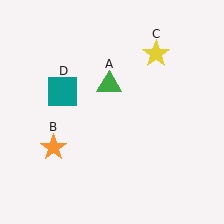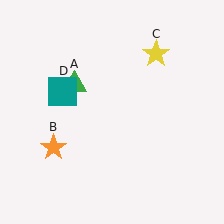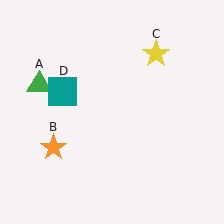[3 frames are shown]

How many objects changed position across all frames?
1 object changed position: green triangle (object A).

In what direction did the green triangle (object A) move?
The green triangle (object A) moved left.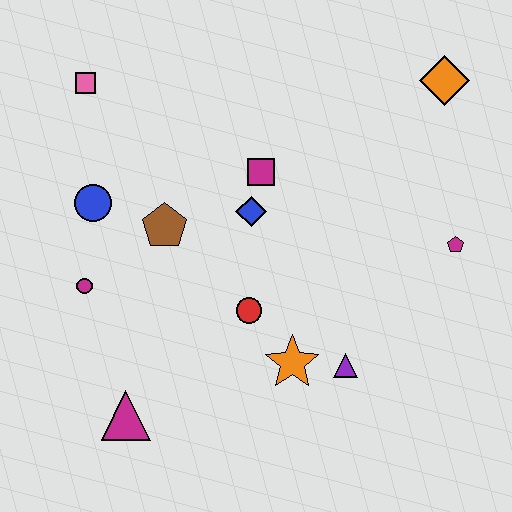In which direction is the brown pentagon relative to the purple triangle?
The brown pentagon is to the left of the purple triangle.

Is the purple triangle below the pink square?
Yes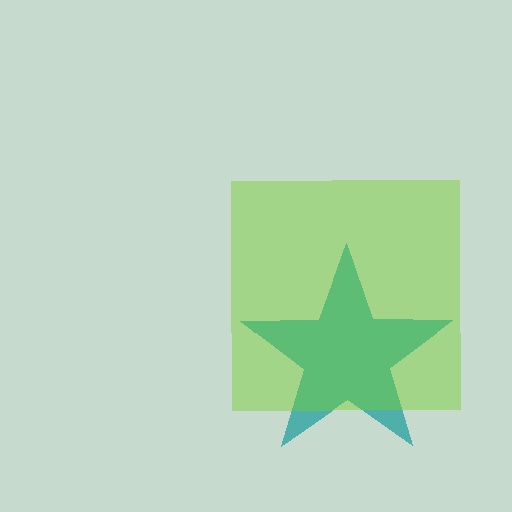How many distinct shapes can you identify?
There are 2 distinct shapes: a teal star, a lime square.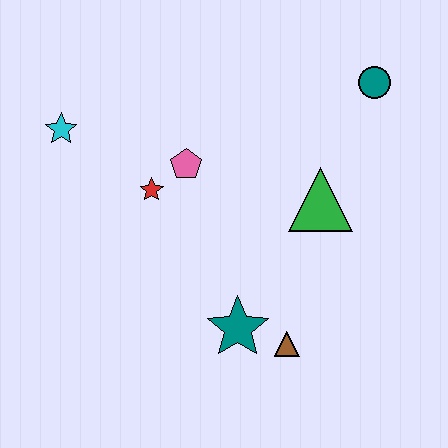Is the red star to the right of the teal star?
No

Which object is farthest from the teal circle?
The cyan star is farthest from the teal circle.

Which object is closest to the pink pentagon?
The red star is closest to the pink pentagon.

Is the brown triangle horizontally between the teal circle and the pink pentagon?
Yes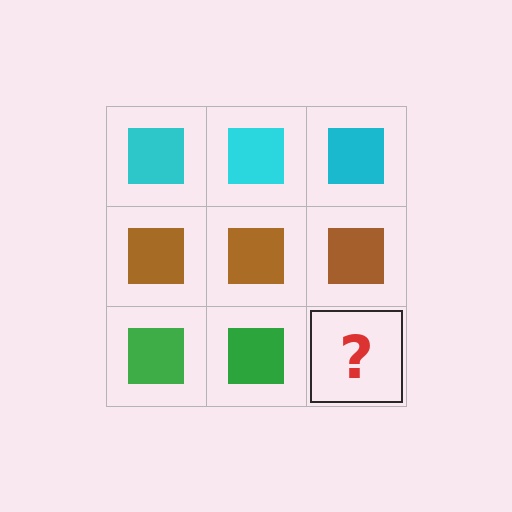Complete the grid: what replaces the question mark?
The question mark should be replaced with a green square.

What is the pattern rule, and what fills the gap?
The rule is that each row has a consistent color. The gap should be filled with a green square.